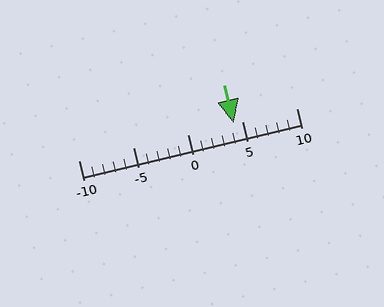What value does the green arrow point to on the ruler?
The green arrow points to approximately 4.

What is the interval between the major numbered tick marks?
The major tick marks are spaced 5 units apart.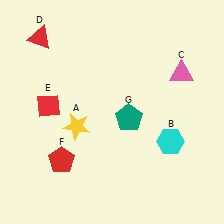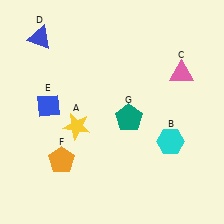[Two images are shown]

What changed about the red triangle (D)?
In Image 1, D is red. In Image 2, it changed to blue.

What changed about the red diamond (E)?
In Image 1, E is red. In Image 2, it changed to blue.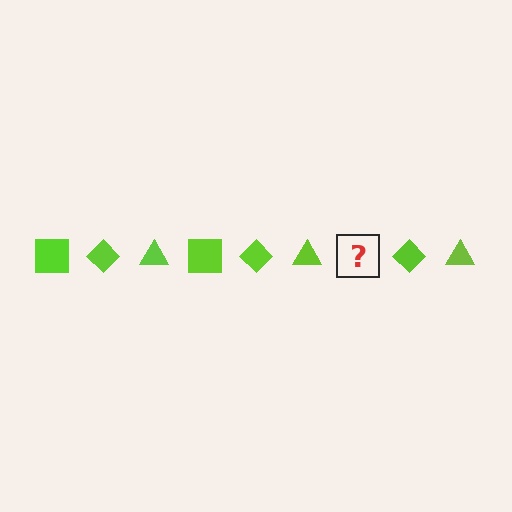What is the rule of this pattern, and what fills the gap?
The rule is that the pattern cycles through square, diamond, triangle shapes in lime. The gap should be filled with a lime square.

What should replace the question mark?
The question mark should be replaced with a lime square.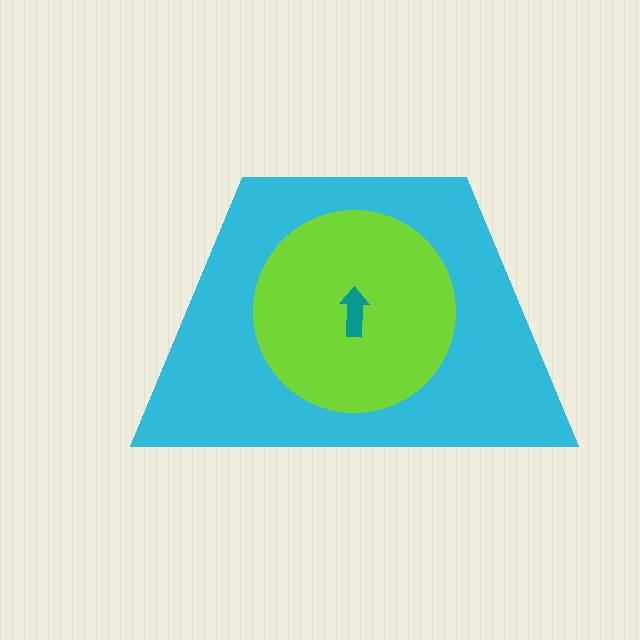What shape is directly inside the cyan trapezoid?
The lime circle.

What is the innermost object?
The teal arrow.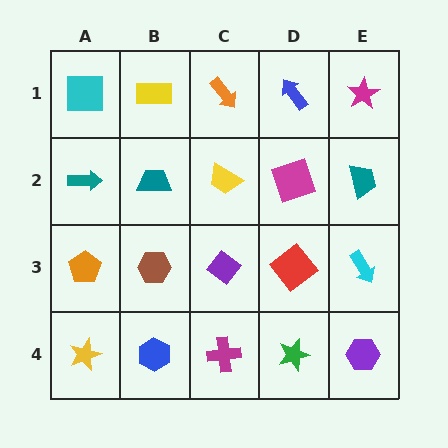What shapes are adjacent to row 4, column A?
An orange pentagon (row 3, column A), a blue hexagon (row 4, column B).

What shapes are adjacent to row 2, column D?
A blue arrow (row 1, column D), a red diamond (row 3, column D), a yellow trapezoid (row 2, column C), a teal trapezoid (row 2, column E).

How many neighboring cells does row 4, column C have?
3.